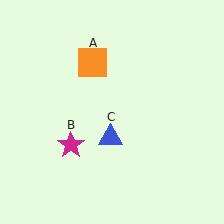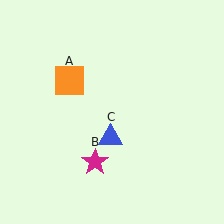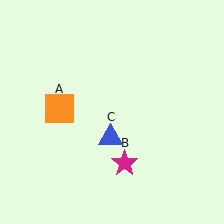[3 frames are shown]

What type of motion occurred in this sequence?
The orange square (object A), magenta star (object B) rotated counterclockwise around the center of the scene.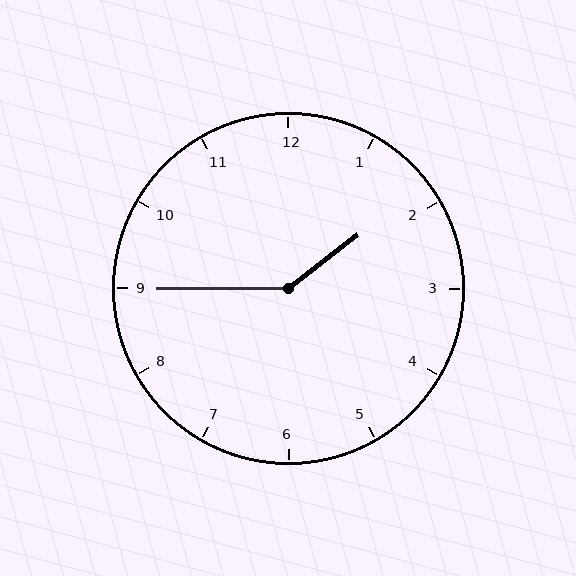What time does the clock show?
1:45.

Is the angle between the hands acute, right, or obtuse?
It is obtuse.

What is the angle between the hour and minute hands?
Approximately 142 degrees.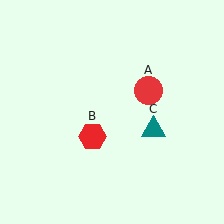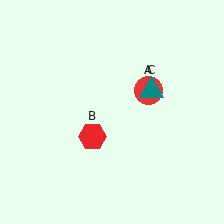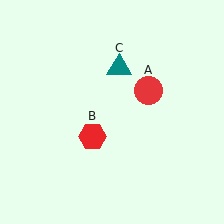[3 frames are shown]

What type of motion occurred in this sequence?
The teal triangle (object C) rotated counterclockwise around the center of the scene.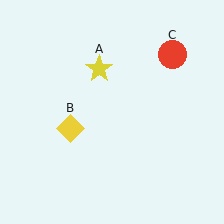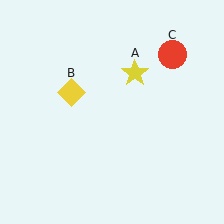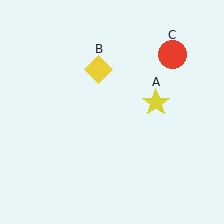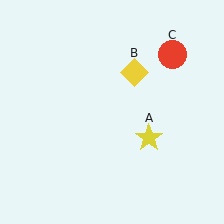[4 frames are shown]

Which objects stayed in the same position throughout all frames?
Red circle (object C) remained stationary.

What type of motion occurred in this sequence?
The yellow star (object A), yellow diamond (object B) rotated clockwise around the center of the scene.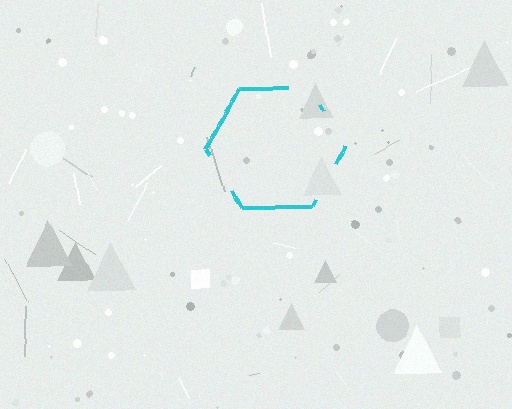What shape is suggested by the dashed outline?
The dashed outline suggests a hexagon.